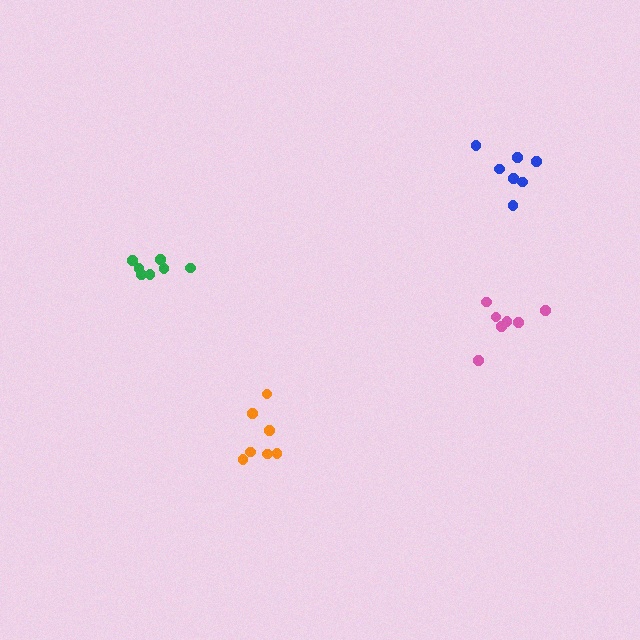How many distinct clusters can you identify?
There are 4 distinct clusters.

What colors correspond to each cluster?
The clusters are colored: blue, orange, pink, green.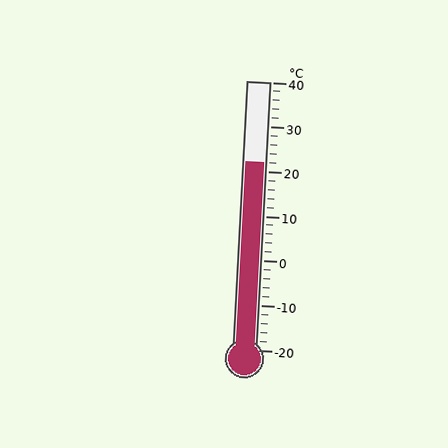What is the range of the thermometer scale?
The thermometer scale ranges from -20°C to 40°C.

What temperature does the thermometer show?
The thermometer shows approximately 22°C.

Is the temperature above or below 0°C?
The temperature is above 0°C.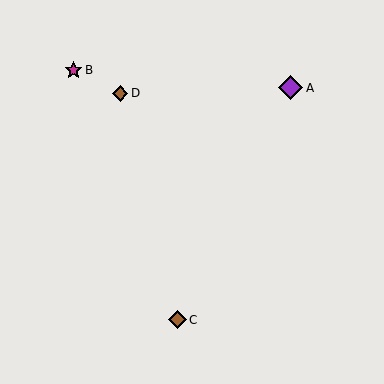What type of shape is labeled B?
Shape B is a magenta star.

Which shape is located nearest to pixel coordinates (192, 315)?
The brown diamond (labeled C) at (177, 320) is nearest to that location.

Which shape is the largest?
The purple diamond (labeled A) is the largest.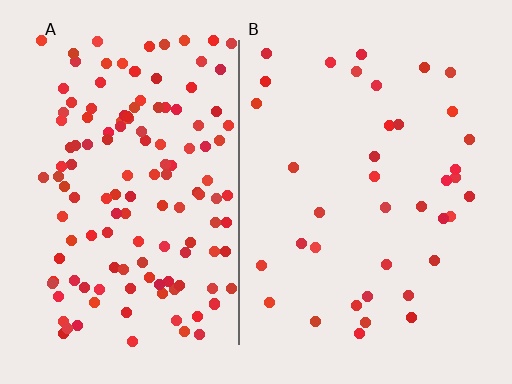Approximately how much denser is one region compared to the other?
Approximately 3.6× — region A over region B.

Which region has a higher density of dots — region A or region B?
A (the left).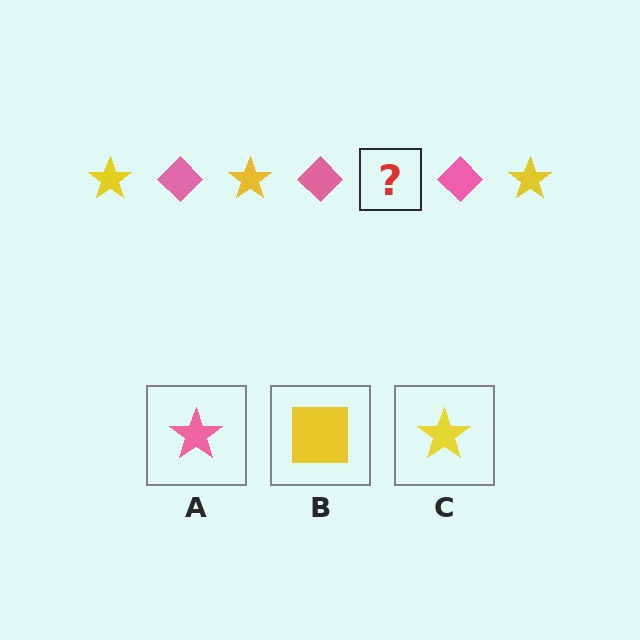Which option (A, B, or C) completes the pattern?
C.